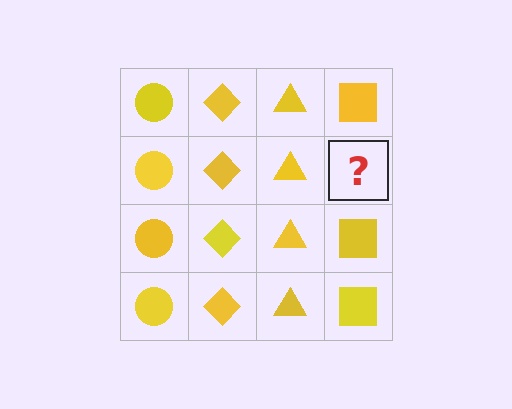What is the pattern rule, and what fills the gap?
The rule is that each column has a consistent shape. The gap should be filled with a yellow square.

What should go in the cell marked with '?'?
The missing cell should contain a yellow square.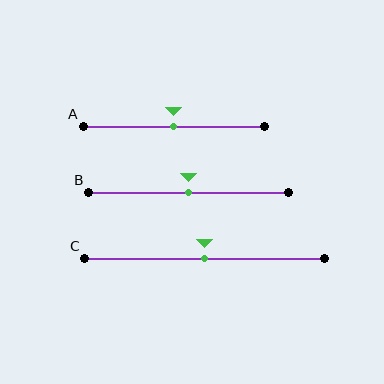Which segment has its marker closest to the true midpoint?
Segment A has its marker closest to the true midpoint.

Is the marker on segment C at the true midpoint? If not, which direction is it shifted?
Yes, the marker on segment C is at the true midpoint.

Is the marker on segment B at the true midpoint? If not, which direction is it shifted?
Yes, the marker on segment B is at the true midpoint.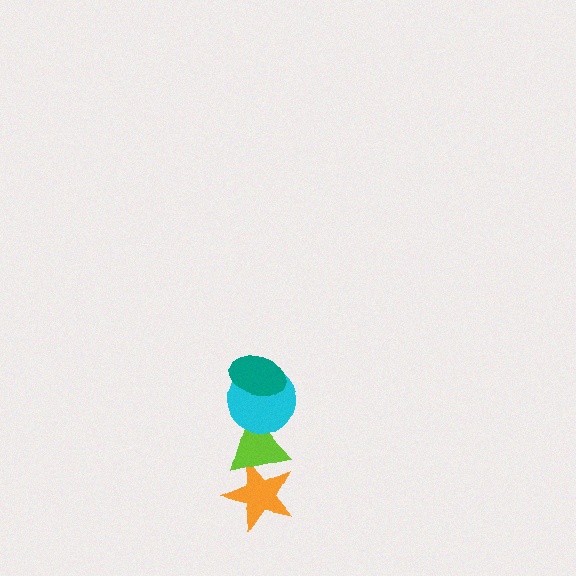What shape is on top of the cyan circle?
The teal ellipse is on top of the cyan circle.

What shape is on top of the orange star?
The lime triangle is on top of the orange star.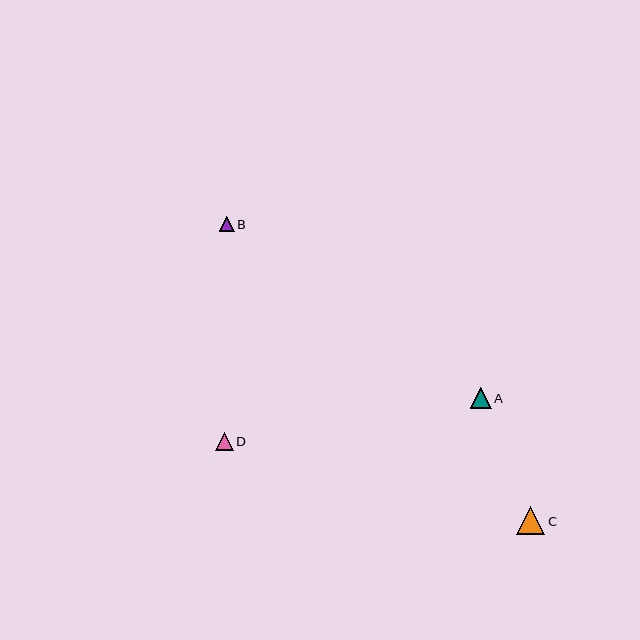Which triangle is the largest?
Triangle C is the largest with a size of approximately 28 pixels.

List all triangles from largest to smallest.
From largest to smallest: C, A, D, B.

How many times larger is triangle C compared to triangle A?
Triangle C is approximately 1.4 times the size of triangle A.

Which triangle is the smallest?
Triangle B is the smallest with a size of approximately 15 pixels.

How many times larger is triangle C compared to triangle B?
Triangle C is approximately 1.8 times the size of triangle B.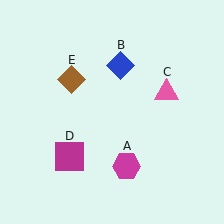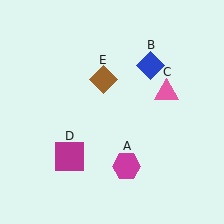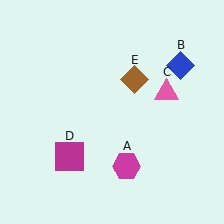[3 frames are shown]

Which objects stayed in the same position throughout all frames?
Magenta hexagon (object A) and pink triangle (object C) and magenta square (object D) remained stationary.